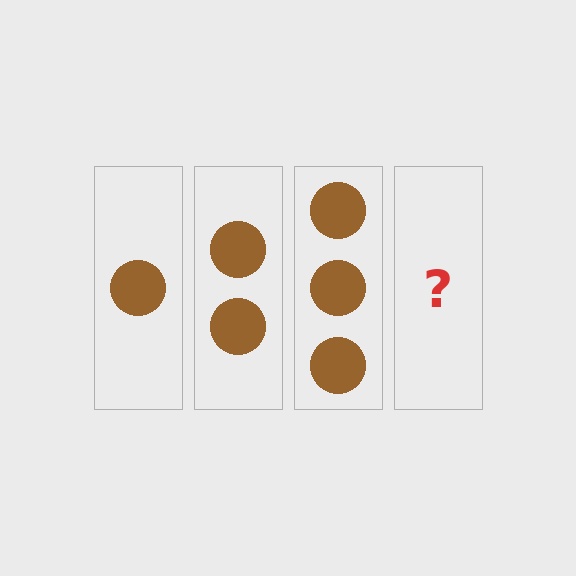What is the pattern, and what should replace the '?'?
The pattern is that each step adds one more circle. The '?' should be 4 circles.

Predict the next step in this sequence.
The next step is 4 circles.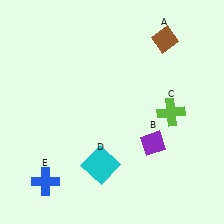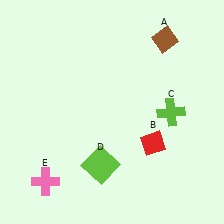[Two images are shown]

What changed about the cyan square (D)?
In Image 1, D is cyan. In Image 2, it changed to lime.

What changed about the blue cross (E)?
In Image 1, E is blue. In Image 2, it changed to pink.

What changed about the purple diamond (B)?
In Image 1, B is purple. In Image 2, it changed to red.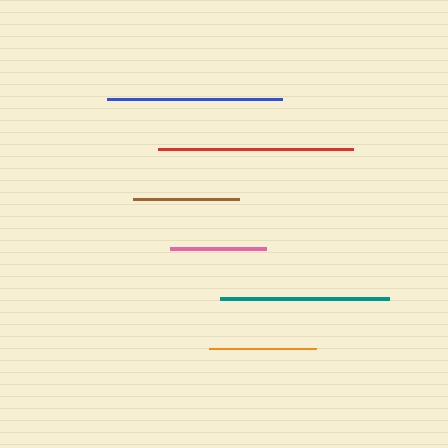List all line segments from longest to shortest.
From longest to shortest: red, blue, teal, orange, brown, pink.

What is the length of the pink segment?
The pink segment is approximately 97 pixels long.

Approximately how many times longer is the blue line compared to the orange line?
The blue line is approximately 1.6 times the length of the orange line.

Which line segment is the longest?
The red line is the longest at approximately 195 pixels.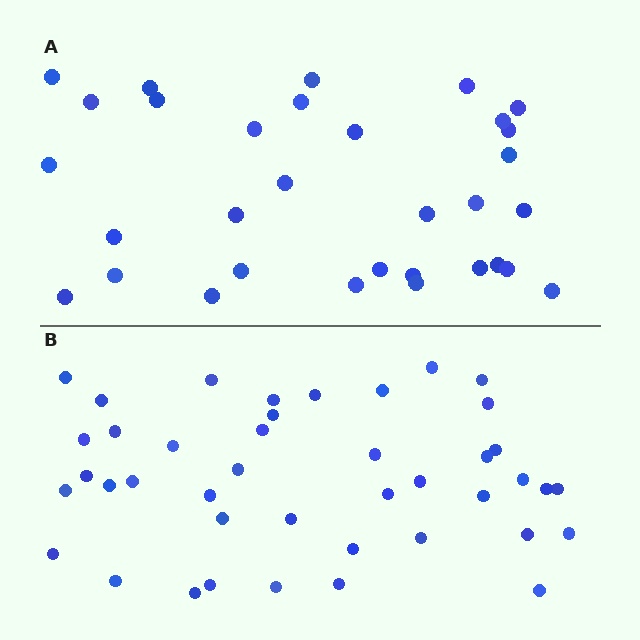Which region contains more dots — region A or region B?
Region B (the bottom region) has more dots.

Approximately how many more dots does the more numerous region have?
Region B has roughly 10 or so more dots than region A.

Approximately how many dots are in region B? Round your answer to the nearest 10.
About 40 dots. (The exact count is 42, which rounds to 40.)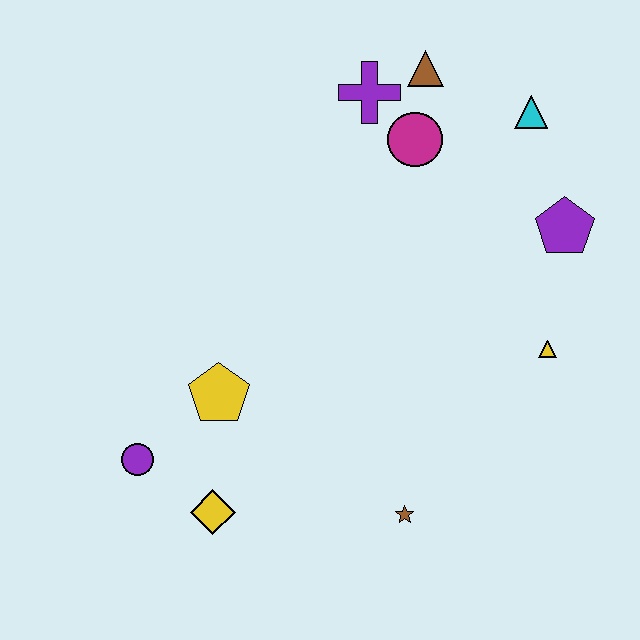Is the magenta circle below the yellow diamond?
No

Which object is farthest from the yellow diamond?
The cyan triangle is farthest from the yellow diamond.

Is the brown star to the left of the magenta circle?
Yes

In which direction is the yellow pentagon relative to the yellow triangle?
The yellow pentagon is to the left of the yellow triangle.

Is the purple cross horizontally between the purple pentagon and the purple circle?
Yes